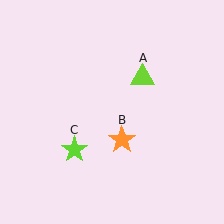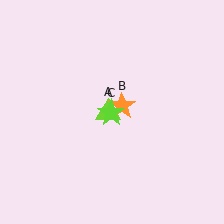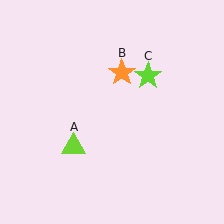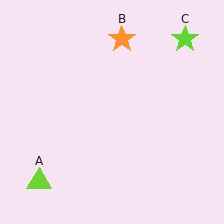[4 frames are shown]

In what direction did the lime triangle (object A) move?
The lime triangle (object A) moved down and to the left.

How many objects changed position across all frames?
3 objects changed position: lime triangle (object A), orange star (object B), lime star (object C).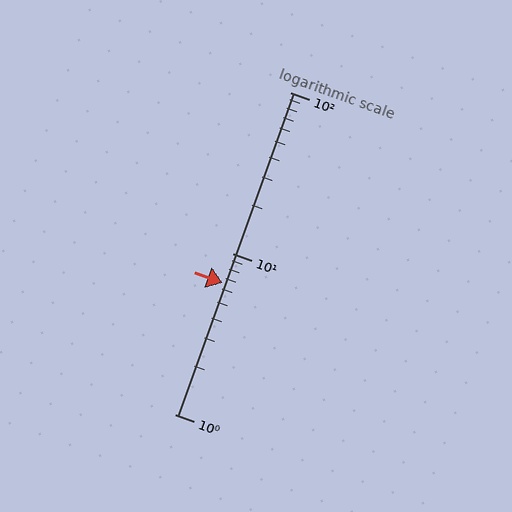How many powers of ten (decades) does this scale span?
The scale spans 2 decades, from 1 to 100.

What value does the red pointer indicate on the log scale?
The pointer indicates approximately 6.5.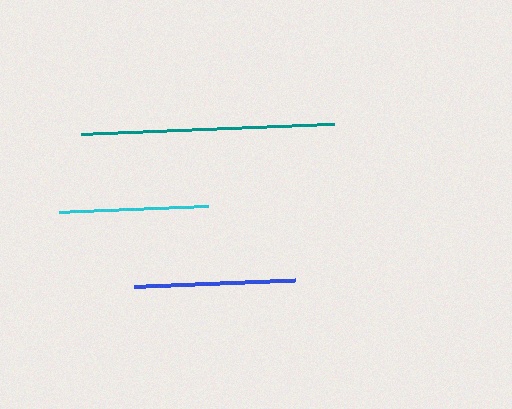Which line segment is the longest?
The teal line is the longest at approximately 253 pixels.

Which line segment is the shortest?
The cyan line is the shortest at approximately 149 pixels.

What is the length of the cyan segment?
The cyan segment is approximately 149 pixels long.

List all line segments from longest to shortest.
From longest to shortest: teal, blue, cyan.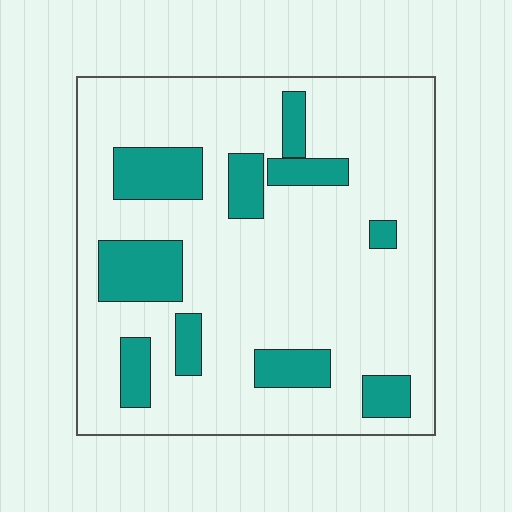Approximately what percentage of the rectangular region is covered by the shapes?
Approximately 20%.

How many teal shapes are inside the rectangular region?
10.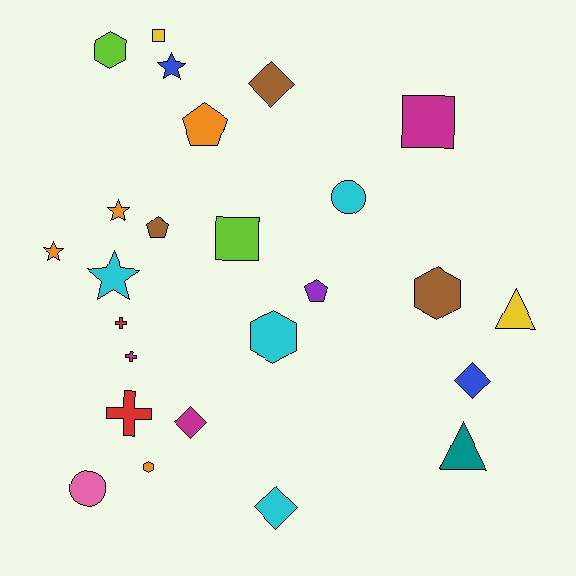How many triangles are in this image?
There are 2 triangles.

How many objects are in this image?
There are 25 objects.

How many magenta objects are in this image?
There are 3 magenta objects.